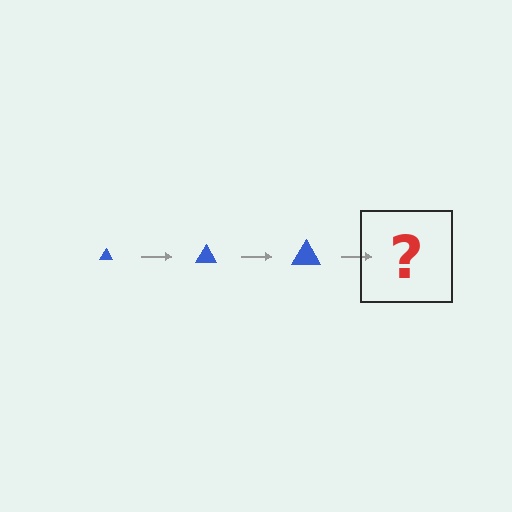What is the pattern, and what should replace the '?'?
The pattern is that the triangle gets progressively larger each step. The '?' should be a blue triangle, larger than the previous one.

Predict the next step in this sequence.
The next step is a blue triangle, larger than the previous one.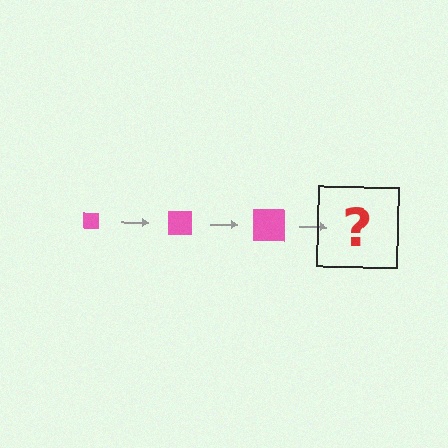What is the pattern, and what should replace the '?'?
The pattern is that the square gets progressively larger each step. The '?' should be a pink square, larger than the previous one.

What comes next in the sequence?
The next element should be a pink square, larger than the previous one.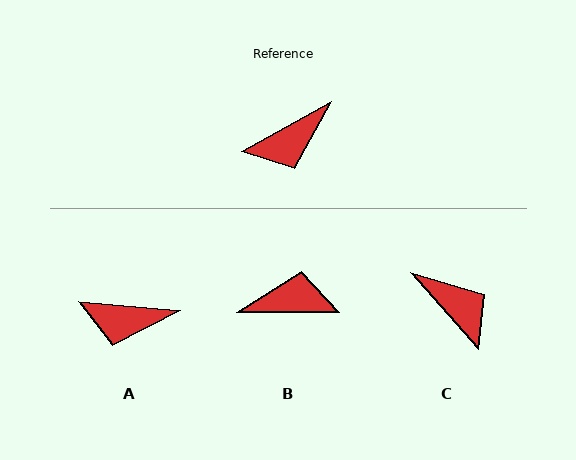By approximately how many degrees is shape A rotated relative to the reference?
Approximately 34 degrees clockwise.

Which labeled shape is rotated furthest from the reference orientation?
B, about 151 degrees away.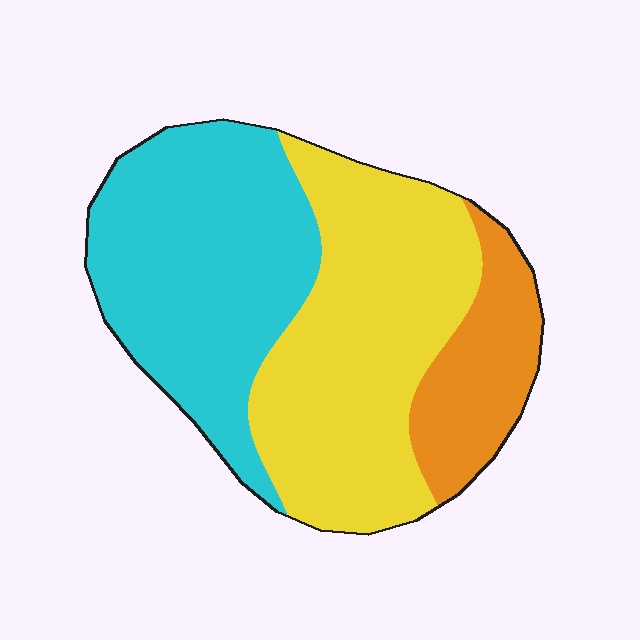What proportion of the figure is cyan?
Cyan takes up about two fifths (2/5) of the figure.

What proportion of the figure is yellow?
Yellow takes up about two fifths (2/5) of the figure.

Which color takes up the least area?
Orange, at roughly 15%.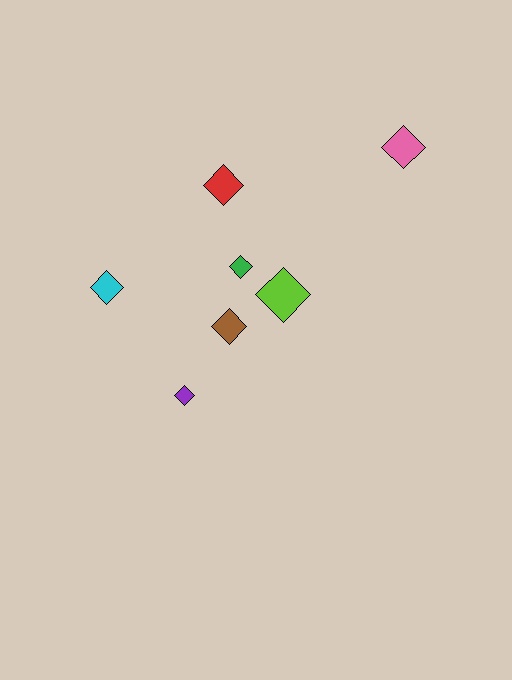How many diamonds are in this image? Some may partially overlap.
There are 7 diamonds.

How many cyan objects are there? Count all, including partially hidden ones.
There is 1 cyan object.